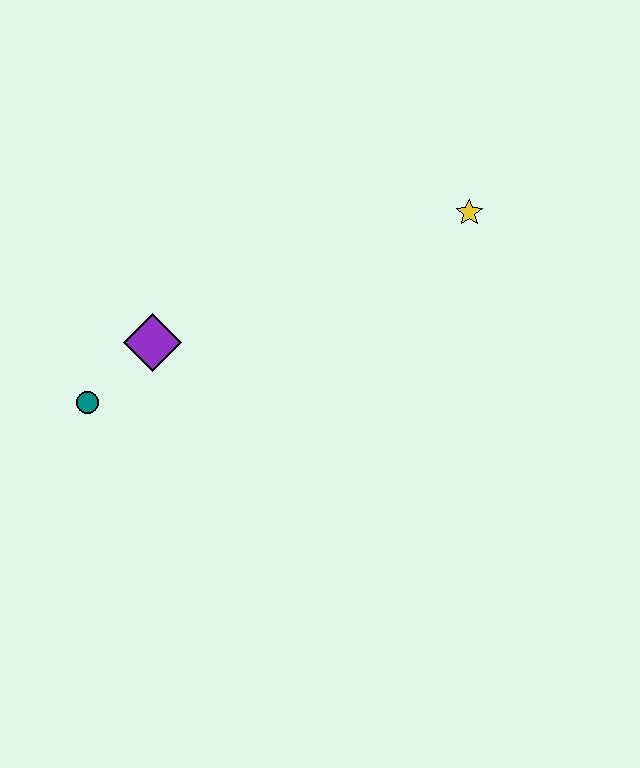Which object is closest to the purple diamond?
The teal circle is closest to the purple diamond.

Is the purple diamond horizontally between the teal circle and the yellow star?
Yes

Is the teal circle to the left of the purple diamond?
Yes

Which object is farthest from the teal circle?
The yellow star is farthest from the teal circle.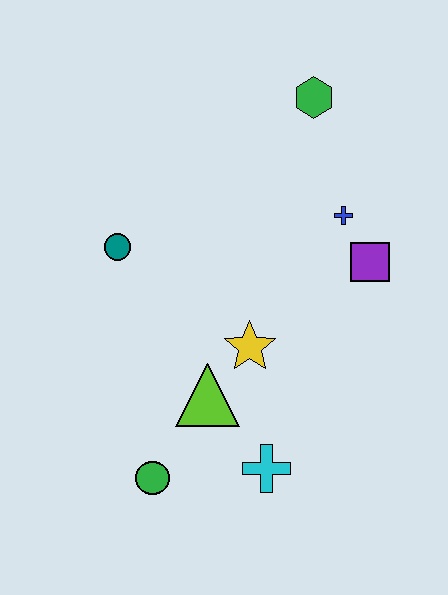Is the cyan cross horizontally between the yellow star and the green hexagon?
Yes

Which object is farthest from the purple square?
The green circle is farthest from the purple square.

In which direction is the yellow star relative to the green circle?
The yellow star is above the green circle.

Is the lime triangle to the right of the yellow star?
No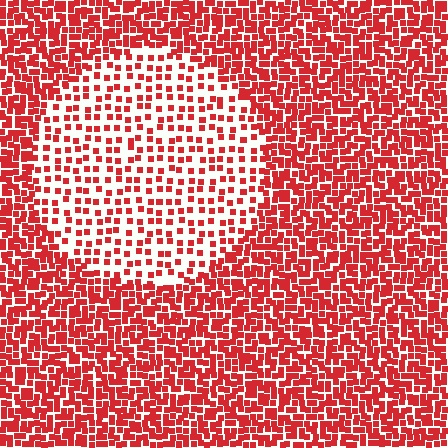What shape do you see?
I see a circle.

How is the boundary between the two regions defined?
The boundary is defined by a change in element density (approximately 2.3x ratio). All elements are the same color, size, and shape.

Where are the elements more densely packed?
The elements are more densely packed outside the circle boundary.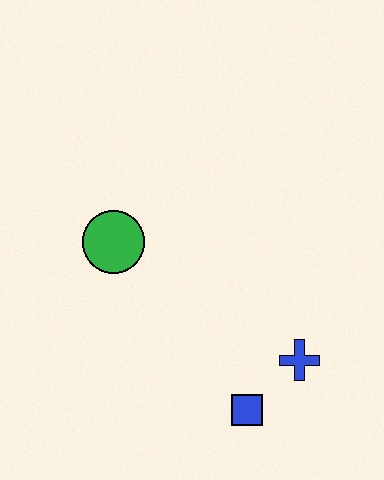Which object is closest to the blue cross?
The blue square is closest to the blue cross.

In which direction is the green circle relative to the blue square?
The green circle is above the blue square.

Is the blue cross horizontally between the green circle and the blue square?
No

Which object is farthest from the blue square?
The green circle is farthest from the blue square.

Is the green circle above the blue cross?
Yes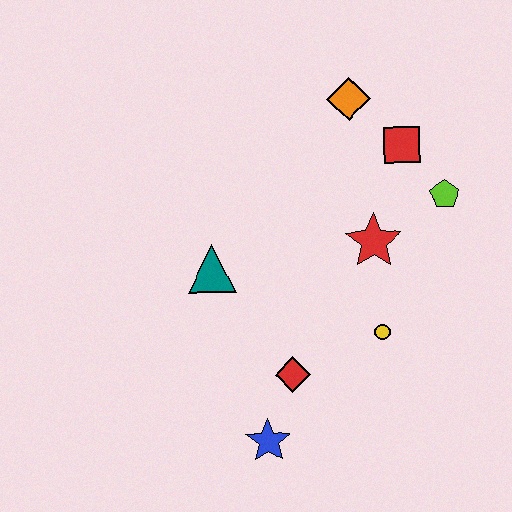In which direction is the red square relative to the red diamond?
The red square is above the red diamond.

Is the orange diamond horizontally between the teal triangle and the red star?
Yes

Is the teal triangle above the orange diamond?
No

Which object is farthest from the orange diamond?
The blue star is farthest from the orange diamond.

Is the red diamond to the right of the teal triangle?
Yes